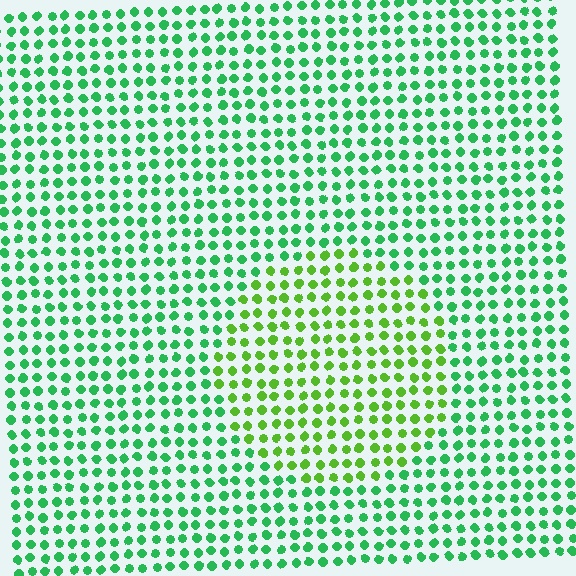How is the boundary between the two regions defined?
The boundary is defined purely by a slight shift in hue (about 37 degrees). Spacing, size, and orientation are identical on both sides.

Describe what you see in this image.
The image is filled with small green elements in a uniform arrangement. A circle-shaped region is visible where the elements are tinted to a slightly different hue, forming a subtle color boundary.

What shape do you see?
I see a circle.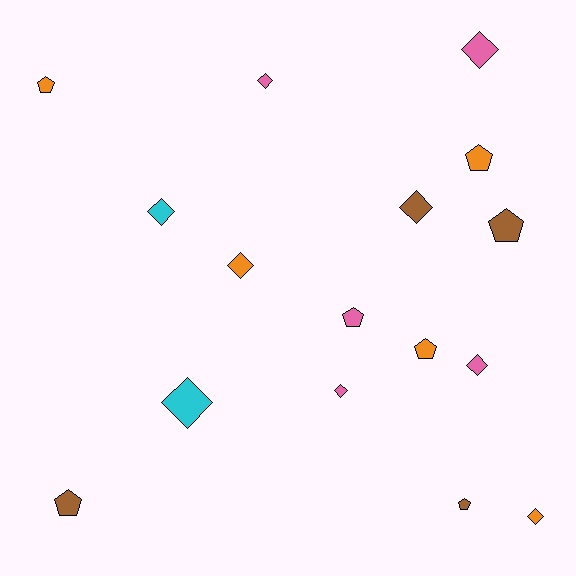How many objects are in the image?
There are 16 objects.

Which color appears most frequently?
Pink, with 5 objects.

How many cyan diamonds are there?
There are 2 cyan diamonds.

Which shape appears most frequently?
Diamond, with 9 objects.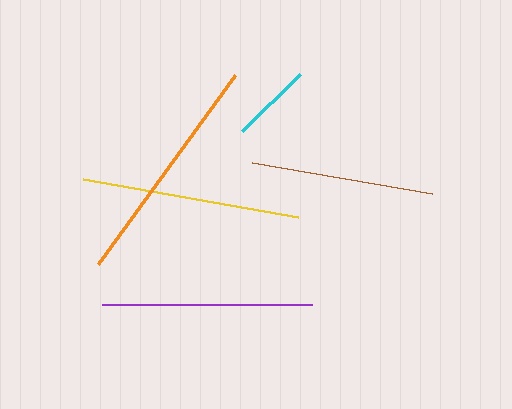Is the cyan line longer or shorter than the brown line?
The brown line is longer than the cyan line.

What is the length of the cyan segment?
The cyan segment is approximately 82 pixels long.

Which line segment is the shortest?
The cyan line is the shortest at approximately 82 pixels.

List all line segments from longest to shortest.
From longest to shortest: orange, yellow, purple, brown, cyan.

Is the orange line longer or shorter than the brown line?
The orange line is longer than the brown line.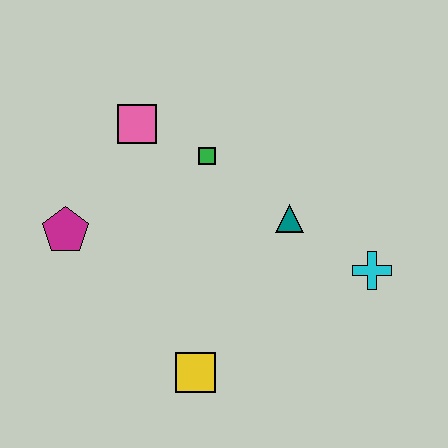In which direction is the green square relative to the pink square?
The green square is to the right of the pink square.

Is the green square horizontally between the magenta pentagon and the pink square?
No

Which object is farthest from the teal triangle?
The magenta pentagon is farthest from the teal triangle.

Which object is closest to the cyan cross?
The teal triangle is closest to the cyan cross.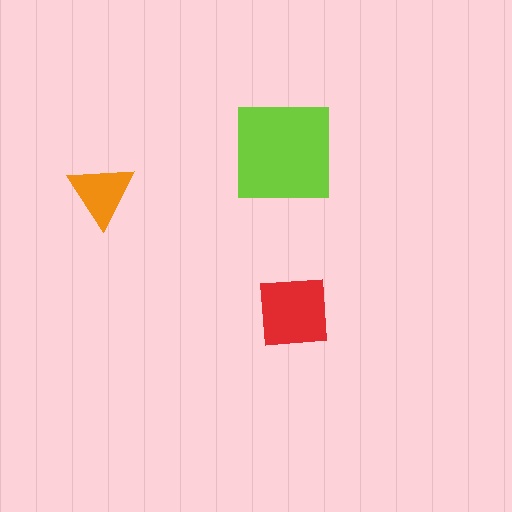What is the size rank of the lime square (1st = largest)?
1st.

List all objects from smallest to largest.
The orange triangle, the red square, the lime square.